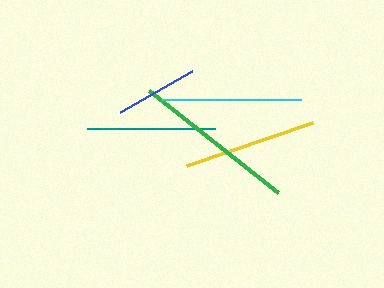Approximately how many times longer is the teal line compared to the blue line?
The teal line is approximately 1.6 times the length of the blue line.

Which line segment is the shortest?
The blue line is the shortest at approximately 83 pixels.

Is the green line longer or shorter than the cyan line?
The green line is longer than the cyan line.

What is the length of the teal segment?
The teal segment is approximately 128 pixels long.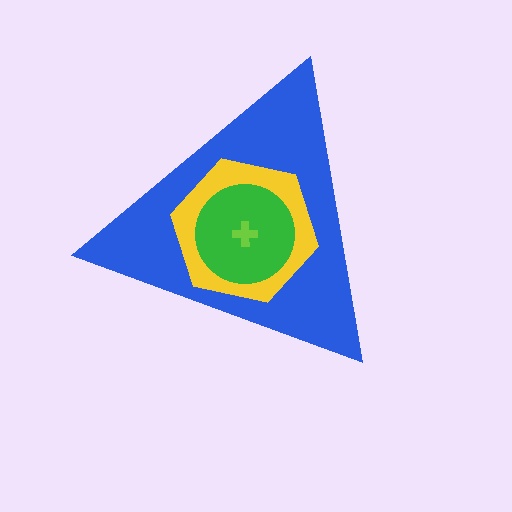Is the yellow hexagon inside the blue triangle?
Yes.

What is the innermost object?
The lime cross.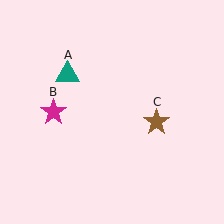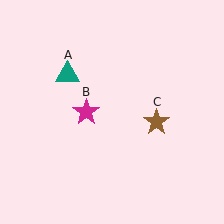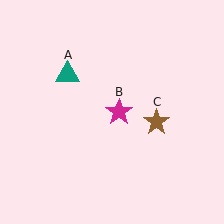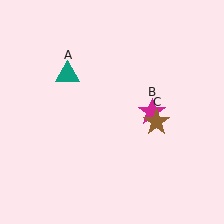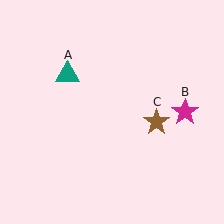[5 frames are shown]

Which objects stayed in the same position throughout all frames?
Teal triangle (object A) and brown star (object C) remained stationary.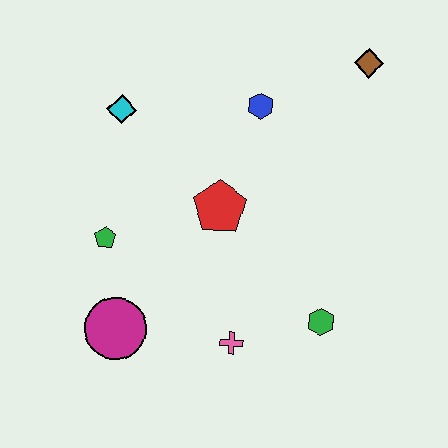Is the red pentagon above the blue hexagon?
No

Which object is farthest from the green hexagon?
The cyan diamond is farthest from the green hexagon.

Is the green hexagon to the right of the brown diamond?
No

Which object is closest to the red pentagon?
The blue hexagon is closest to the red pentagon.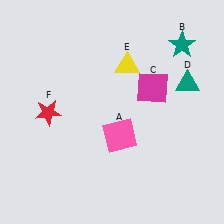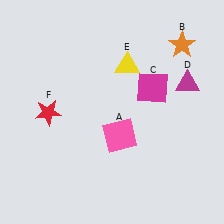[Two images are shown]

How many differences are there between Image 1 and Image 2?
There are 2 differences between the two images.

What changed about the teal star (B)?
In Image 1, B is teal. In Image 2, it changed to orange.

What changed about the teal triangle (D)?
In Image 1, D is teal. In Image 2, it changed to magenta.